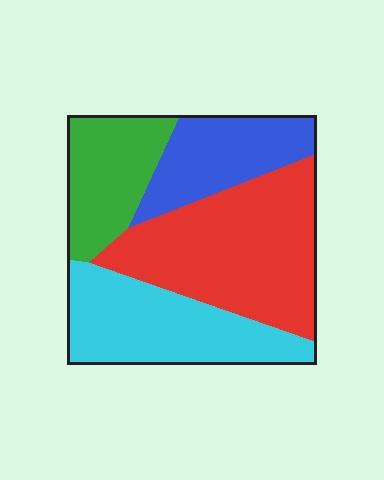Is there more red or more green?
Red.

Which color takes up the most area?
Red, at roughly 35%.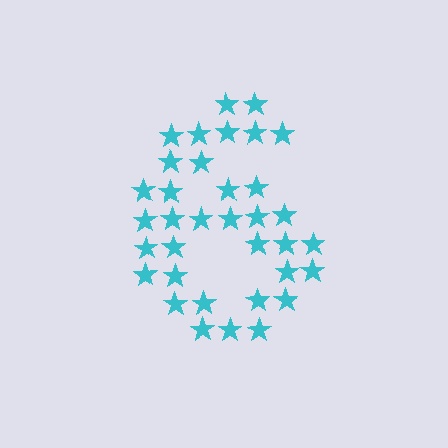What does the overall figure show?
The overall figure shows the digit 6.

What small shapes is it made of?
It is made of small stars.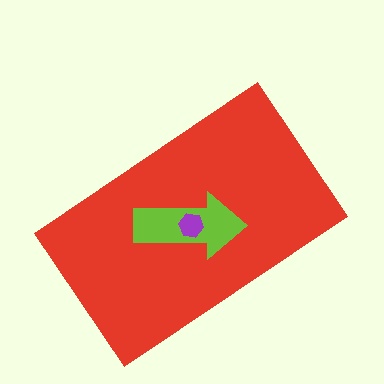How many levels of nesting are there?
3.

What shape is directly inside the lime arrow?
The purple hexagon.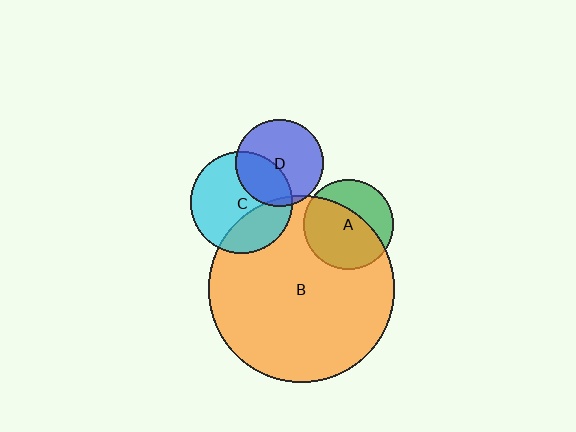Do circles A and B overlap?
Yes.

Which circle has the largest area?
Circle B (orange).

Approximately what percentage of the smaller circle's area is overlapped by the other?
Approximately 65%.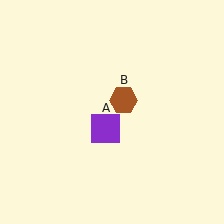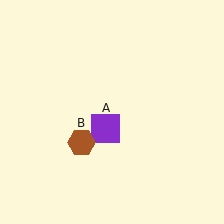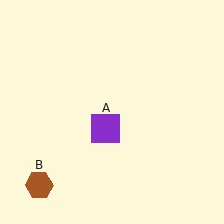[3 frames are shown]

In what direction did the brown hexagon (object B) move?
The brown hexagon (object B) moved down and to the left.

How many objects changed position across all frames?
1 object changed position: brown hexagon (object B).